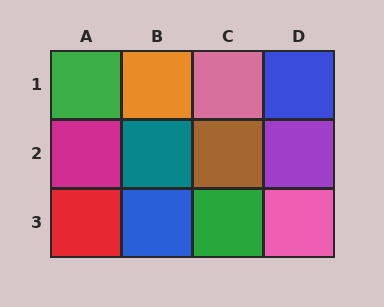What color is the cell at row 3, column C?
Green.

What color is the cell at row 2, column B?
Teal.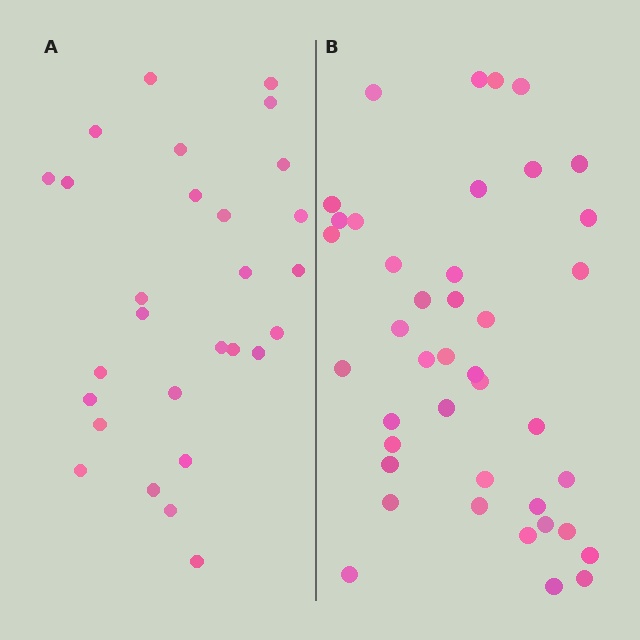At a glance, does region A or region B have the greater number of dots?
Region B (the right region) has more dots.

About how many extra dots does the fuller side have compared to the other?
Region B has approximately 15 more dots than region A.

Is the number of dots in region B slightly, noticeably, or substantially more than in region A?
Region B has substantially more. The ratio is roughly 1.5 to 1.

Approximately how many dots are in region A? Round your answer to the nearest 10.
About 30 dots. (The exact count is 28, which rounds to 30.)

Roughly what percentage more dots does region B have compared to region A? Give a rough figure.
About 45% more.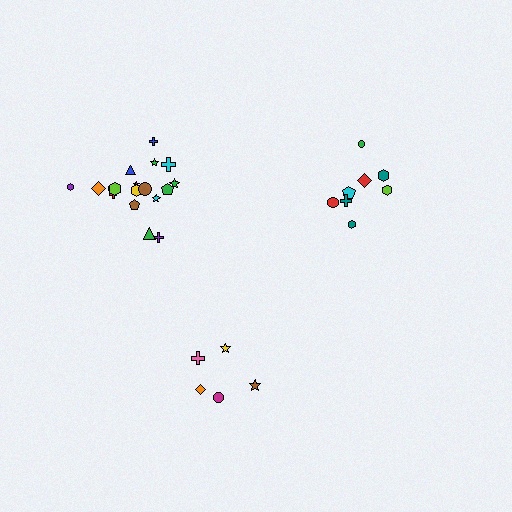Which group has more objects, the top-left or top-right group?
The top-left group.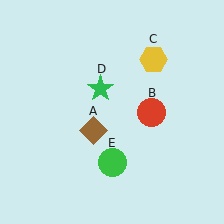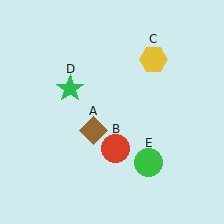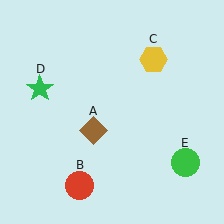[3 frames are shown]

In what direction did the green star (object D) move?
The green star (object D) moved left.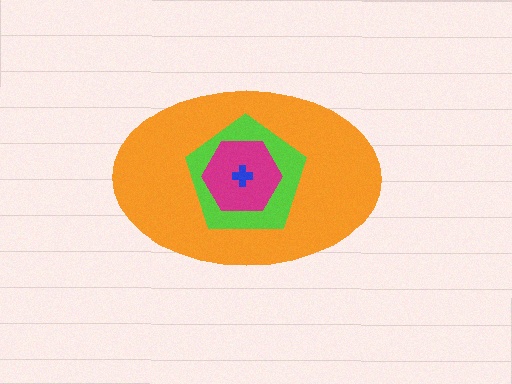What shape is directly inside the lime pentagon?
The magenta hexagon.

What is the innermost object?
The blue cross.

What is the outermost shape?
The orange ellipse.